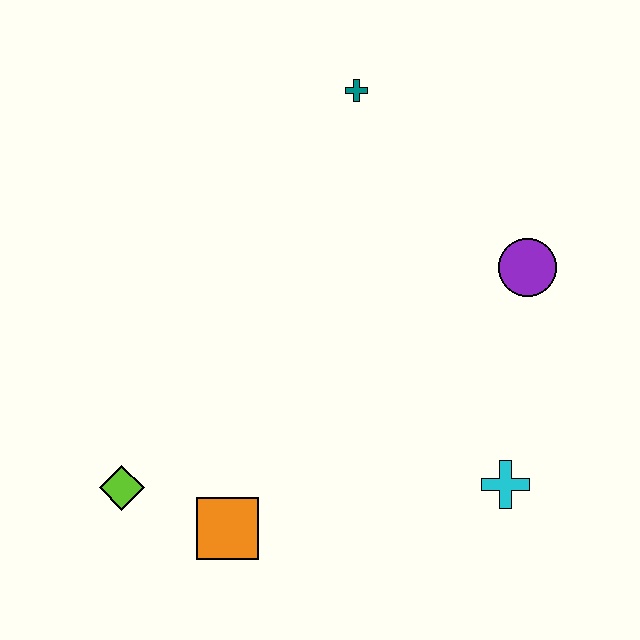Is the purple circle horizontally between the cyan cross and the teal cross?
No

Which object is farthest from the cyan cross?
The teal cross is farthest from the cyan cross.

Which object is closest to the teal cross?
The purple circle is closest to the teal cross.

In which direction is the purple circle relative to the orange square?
The purple circle is to the right of the orange square.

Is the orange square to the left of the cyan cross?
Yes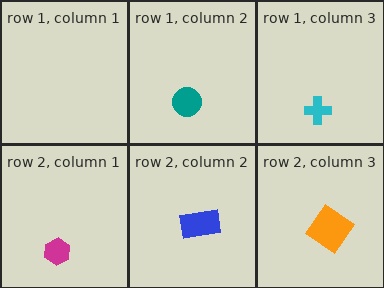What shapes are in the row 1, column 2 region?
The teal circle.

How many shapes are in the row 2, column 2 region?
1.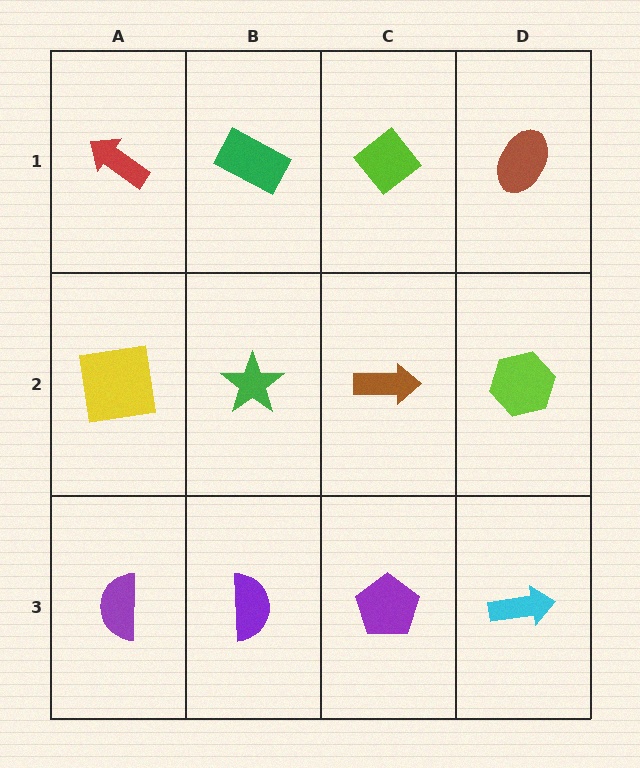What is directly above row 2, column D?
A brown ellipse.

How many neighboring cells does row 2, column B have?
4.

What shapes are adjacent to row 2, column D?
A brown ellipse (row 1, column D), a cyan arrow (row 3, column D), a brown arrow (row 2, column C).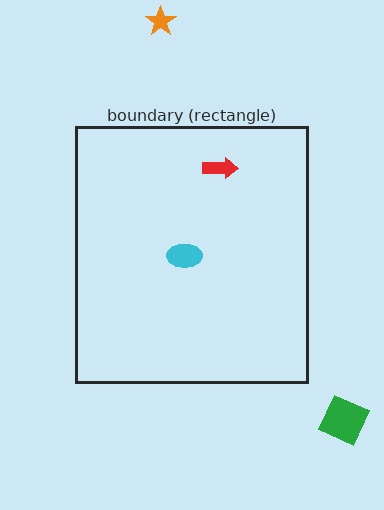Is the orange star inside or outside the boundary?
Outside.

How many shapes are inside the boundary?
2 inside, 2 outside.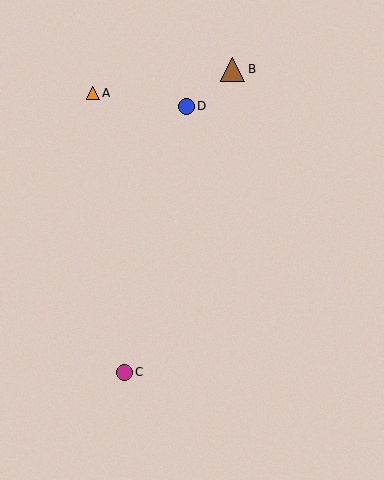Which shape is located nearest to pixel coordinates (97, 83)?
The orange triangle (labeled A) at (93, 93) is nearest to that location.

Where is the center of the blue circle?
The center of the blue circle is at (187, 106).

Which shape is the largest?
The brown triangle (labeled B) is the largest.